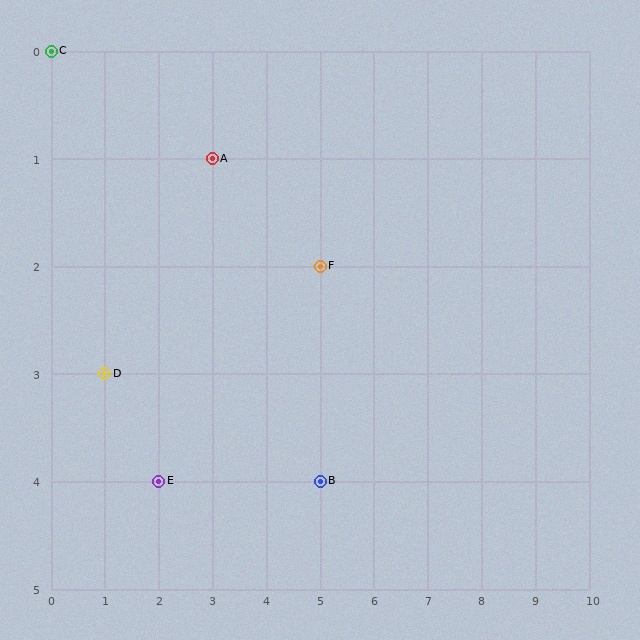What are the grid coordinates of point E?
Point E is at grid coordinates (2, 4).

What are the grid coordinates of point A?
Point A is at grid coordinates (3, 1).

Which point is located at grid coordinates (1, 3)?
Point D is at (1, 3).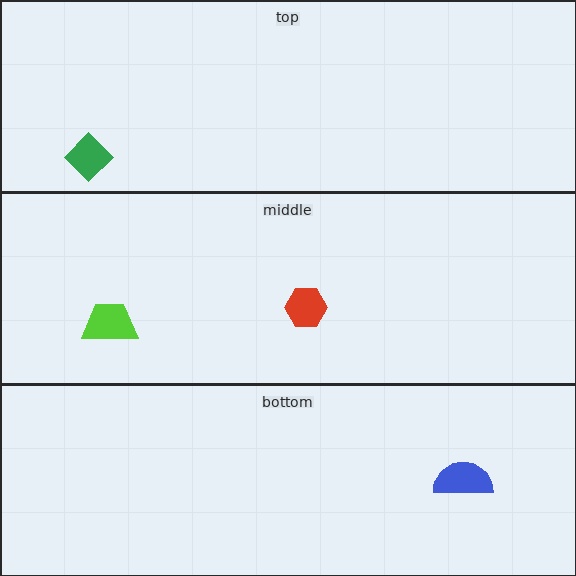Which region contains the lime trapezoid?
The middle region.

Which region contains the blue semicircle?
The bottom region.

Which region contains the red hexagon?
The middle region.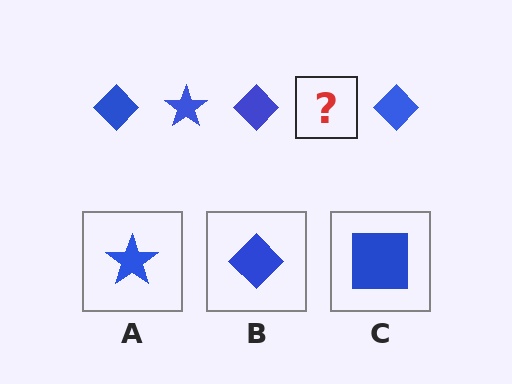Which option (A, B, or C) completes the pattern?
A.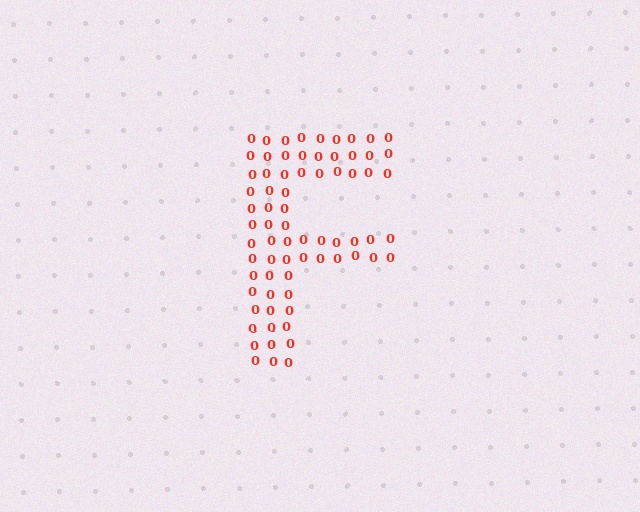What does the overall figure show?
The overall figure shows the letter F.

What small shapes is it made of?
It is made of small digit 0's.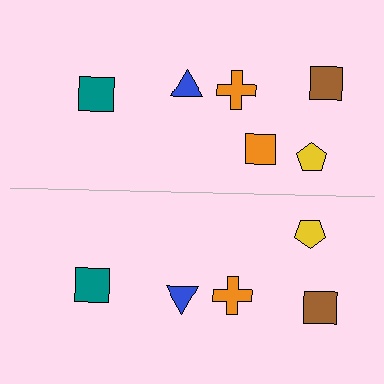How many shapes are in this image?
There are 11 shapes in this image.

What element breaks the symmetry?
A orange square is missing from the bottom side.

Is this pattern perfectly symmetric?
No, the pattern is not perfectly symmetric. A orange square is missing from the bottom side.